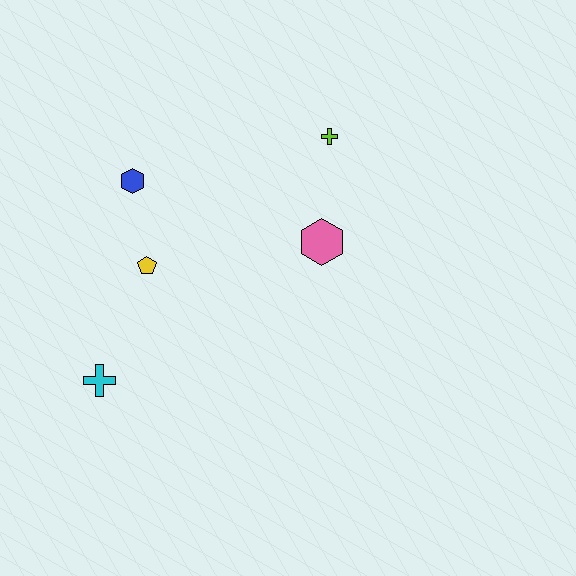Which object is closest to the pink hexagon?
The lime cross is closest to the pink hexagon.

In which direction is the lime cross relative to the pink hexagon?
The lime cross is above the pink hexagon.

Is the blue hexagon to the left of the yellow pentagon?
Yes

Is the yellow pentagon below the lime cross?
Yes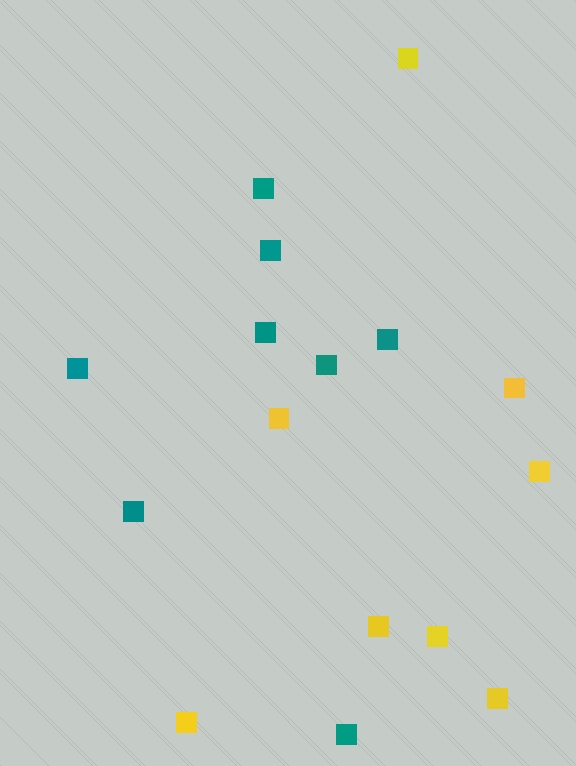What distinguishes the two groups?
There are 2 groups: one group of yellow squares (8) and one group of teal squares (8).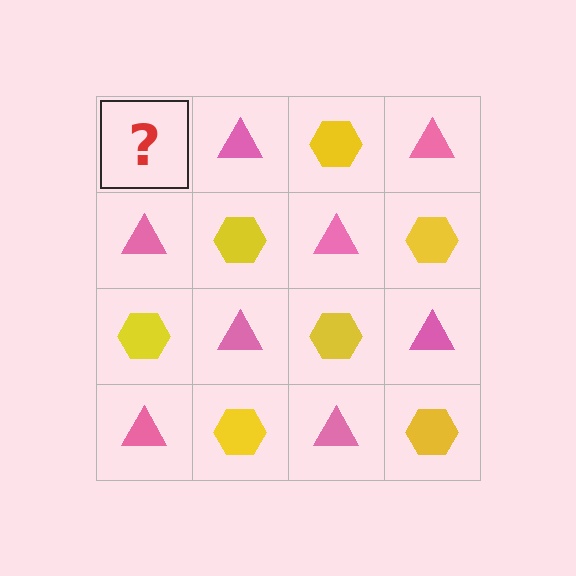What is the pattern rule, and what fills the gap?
The rule is that it alternates yellow hexagon and pink triangle in a checkerboard pattern. The gap should be filled with a yellow hexagon.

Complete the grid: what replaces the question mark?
The question mark should be replaced with a yellow hexagon.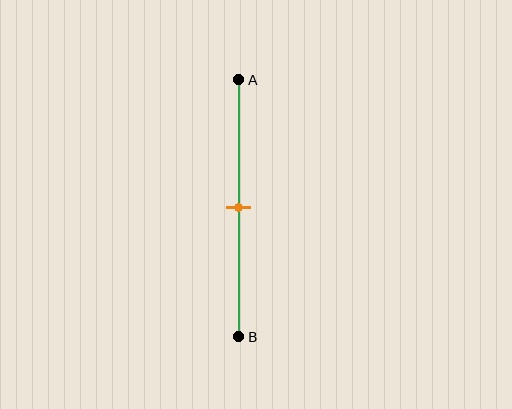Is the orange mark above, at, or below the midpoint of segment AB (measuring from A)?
The orange mark is approximately at the midpoint of segment AB.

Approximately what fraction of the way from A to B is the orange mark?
The orange mark is approximately 50% of the way from A to B.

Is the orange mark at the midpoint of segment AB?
Yes, the mark is approximately at the midpoint.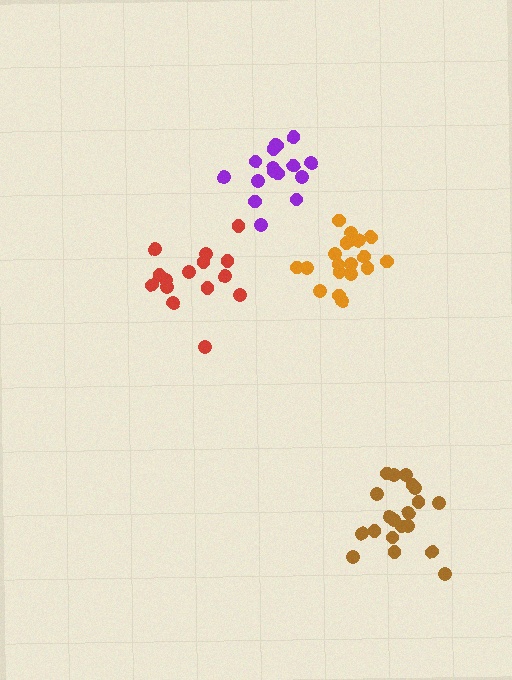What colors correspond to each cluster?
The clusters are colored: red, orange, purple, brown.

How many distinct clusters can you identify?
There are 4 distinct clusters.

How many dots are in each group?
Group 1: 15 dots, Group 2: 19 dots, Group 3: 16 dots, Group 4: 20 dots (70 total).